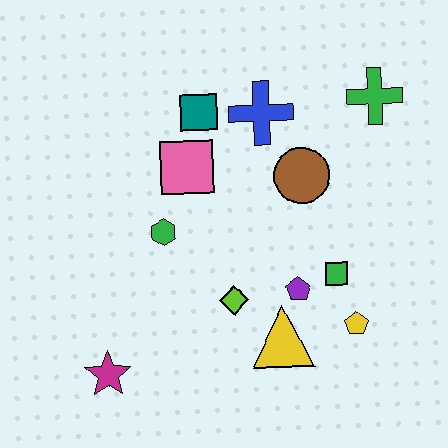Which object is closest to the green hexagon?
The pink square is closest to the green hexagon.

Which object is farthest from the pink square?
The yellow pentagon is farthest from the pink square.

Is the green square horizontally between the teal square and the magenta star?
No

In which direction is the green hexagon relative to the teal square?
The green hexagon is below the teal square.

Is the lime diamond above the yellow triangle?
Yes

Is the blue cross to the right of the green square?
No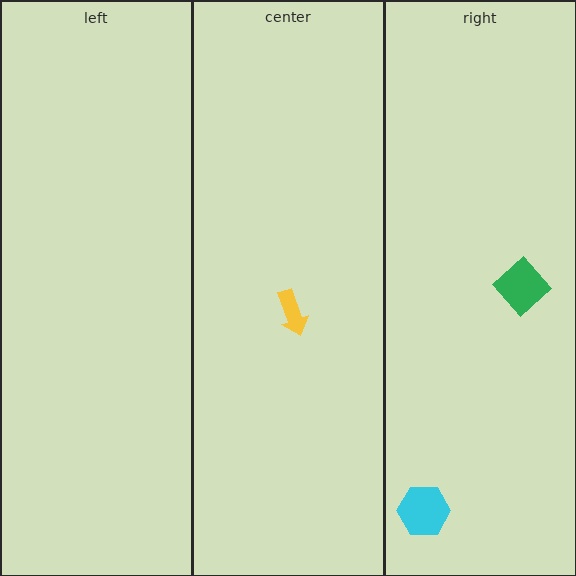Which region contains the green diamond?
The right region.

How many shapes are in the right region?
2.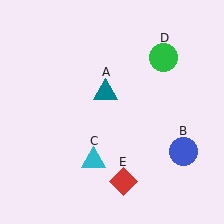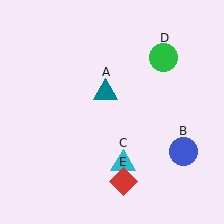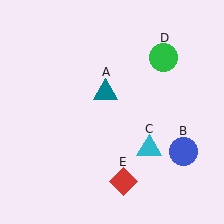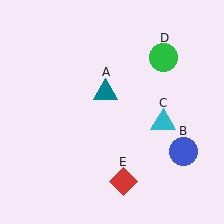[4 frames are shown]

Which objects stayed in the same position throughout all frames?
Teal triangle (object A) and blue circle (object B) and green circle (object D) and red diamond (object E) remained stationary.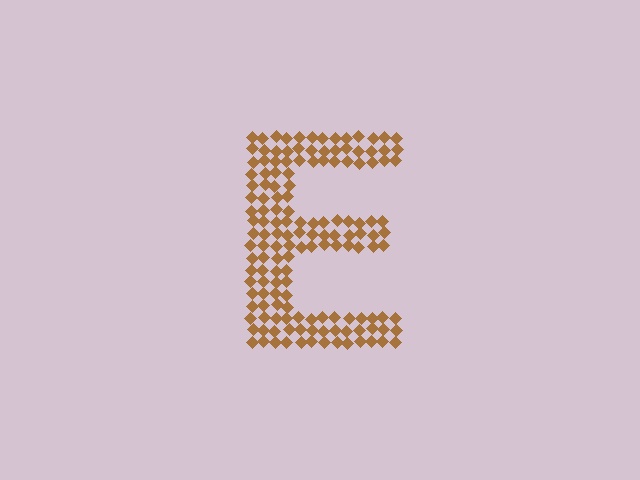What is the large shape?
The large shape is the letter E.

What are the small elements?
The small elements are diamonds.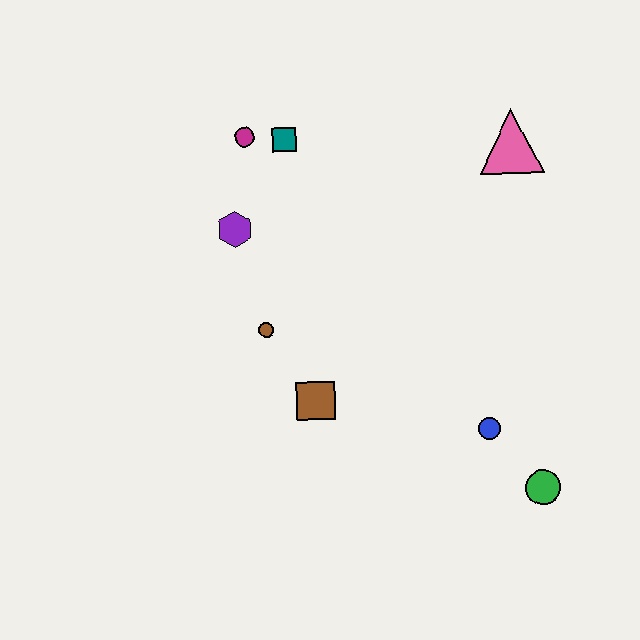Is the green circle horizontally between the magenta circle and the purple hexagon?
No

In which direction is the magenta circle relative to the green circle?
The magenta circle is above the green circle.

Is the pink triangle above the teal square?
No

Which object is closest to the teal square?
The magenta circle is closest to the teal square.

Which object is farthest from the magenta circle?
The green circle is farthest from the magenta circle.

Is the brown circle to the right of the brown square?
No